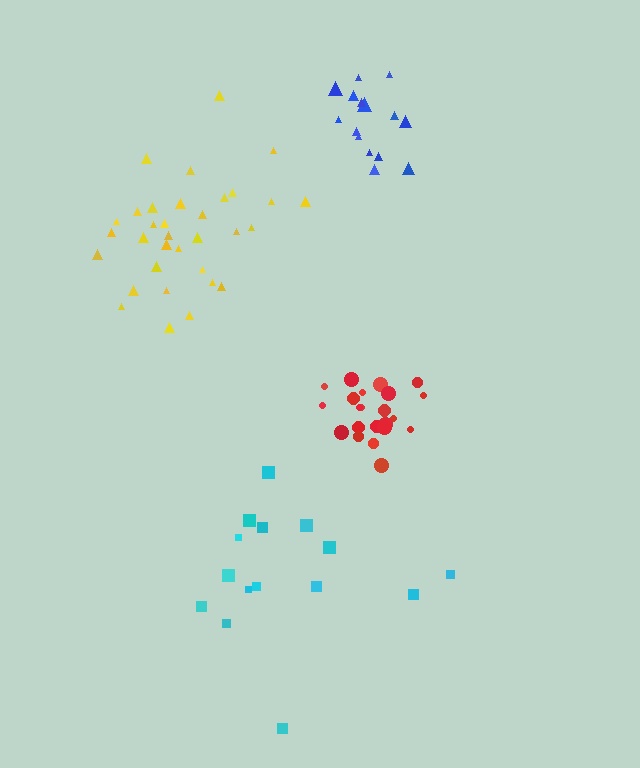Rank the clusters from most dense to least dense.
red, yellow, blue, cyan.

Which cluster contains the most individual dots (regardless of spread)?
Yellow (33).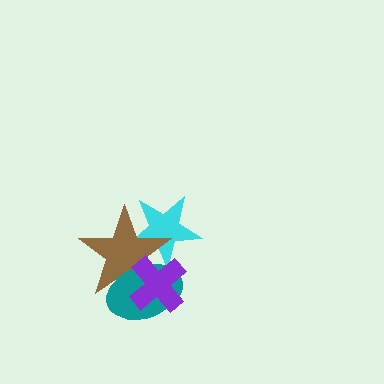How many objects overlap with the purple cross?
3 objects overlap with the purple cross.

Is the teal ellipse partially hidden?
Yes, it is partially covered by another shape.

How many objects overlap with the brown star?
3 objects overlap with the brown star.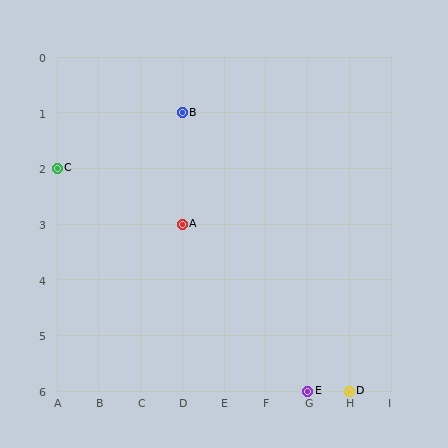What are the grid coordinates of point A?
Point A is at grid coordinates (D, 3).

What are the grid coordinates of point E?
Point E is at grid coordinates (G, 6).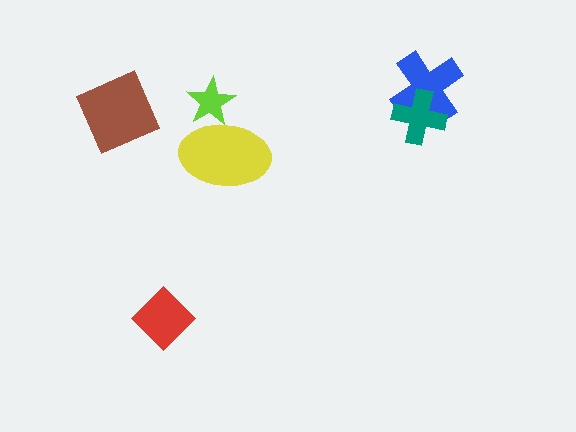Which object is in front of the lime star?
The yellow ellipse is in front of the lime star.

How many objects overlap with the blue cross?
1 object overlaps with the blue cross.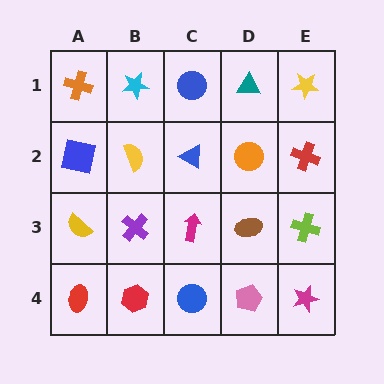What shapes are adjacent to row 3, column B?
A yellow semicircle (row 2, column B), a red hexagon (row 4, column B), a yellow semicircle (row 3, column A), a magenta arrow (row 3, column C).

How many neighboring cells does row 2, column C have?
4.